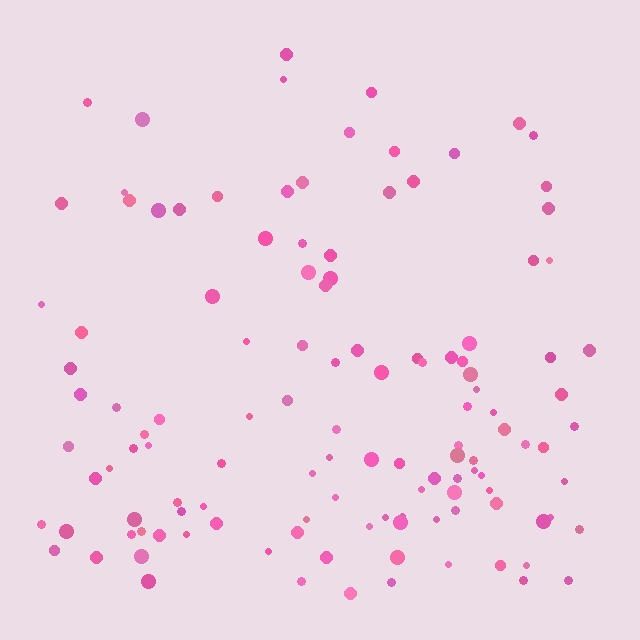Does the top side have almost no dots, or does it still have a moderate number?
Still a moderate number, just noticeably fewer than the bottom.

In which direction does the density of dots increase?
From top to bottom, with the bottom side densest.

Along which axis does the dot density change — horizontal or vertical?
Vertical.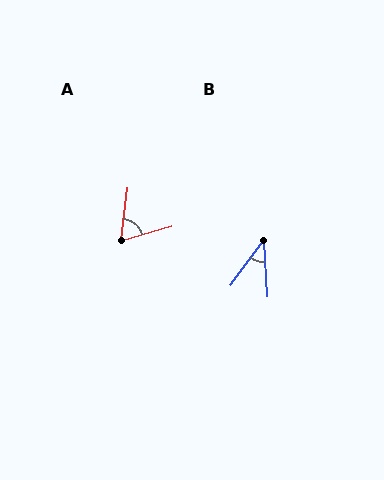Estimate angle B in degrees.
Approximately 40 degrees.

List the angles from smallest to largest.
B (40°), A (68°).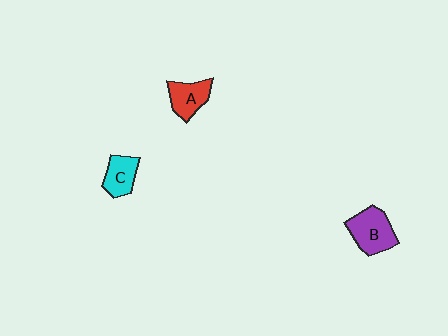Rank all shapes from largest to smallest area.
From largest to smallest: B (purple), A (red), C (cyan).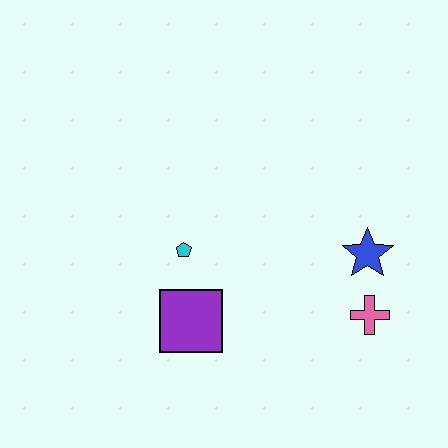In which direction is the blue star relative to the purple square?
The blue star is to the right of the purple square.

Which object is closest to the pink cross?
The blue star is closest to the pink cross.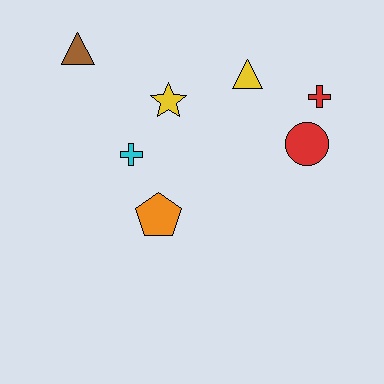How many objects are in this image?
There are 7 objects.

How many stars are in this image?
There is 1 star.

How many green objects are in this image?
There are no green objects.